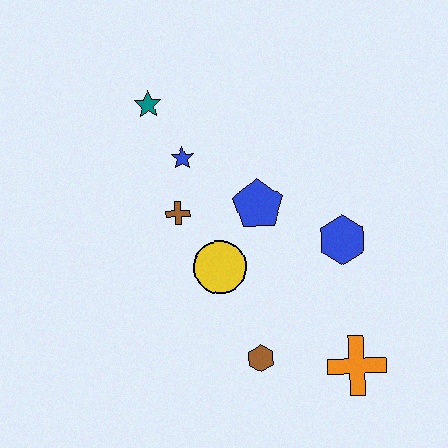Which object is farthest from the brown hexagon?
The teal star is farthest from the brown hexagon.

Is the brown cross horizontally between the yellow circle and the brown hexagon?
No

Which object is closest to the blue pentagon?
The yellow circle is closest to the blue pentagon.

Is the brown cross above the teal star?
No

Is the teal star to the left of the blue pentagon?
Yes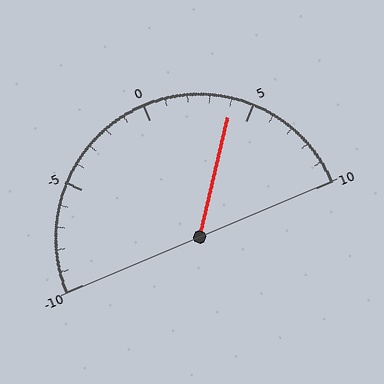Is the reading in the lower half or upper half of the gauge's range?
The reading is in the upper half of the range (-10 to 10).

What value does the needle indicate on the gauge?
The needle indicates approximately 4.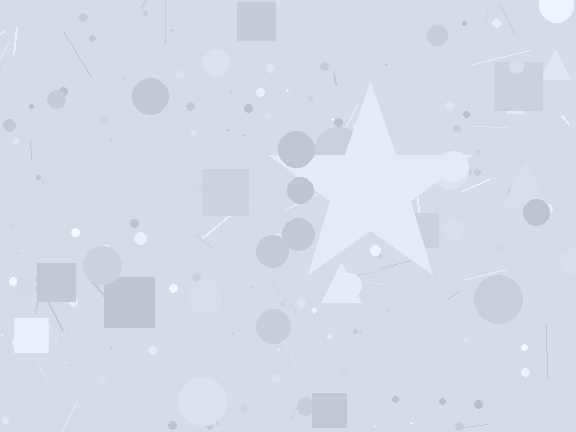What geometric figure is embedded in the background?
A star is embedded in the background.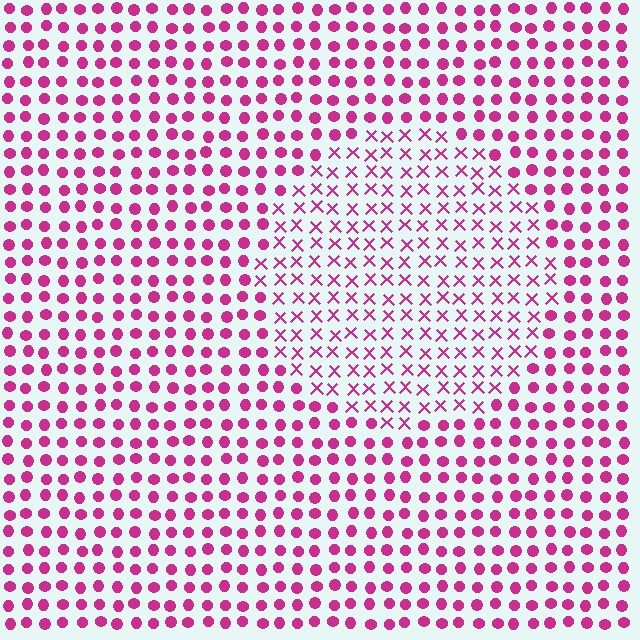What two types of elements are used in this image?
The image uses X marks inside the circle region and circles outside it.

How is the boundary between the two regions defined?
The boundary is defined by a change in element shape: X marks inside vs. circles outside. All elements share the same color and spacing.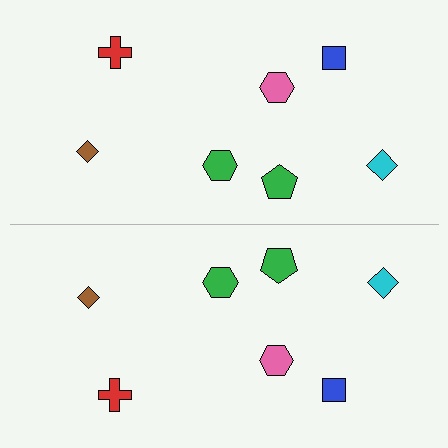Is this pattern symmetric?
Yes, this pattern has bilateral (reflection) symmetry.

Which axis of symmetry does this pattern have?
The pattern has a horizontal axis of symmetry running through the center of the image.